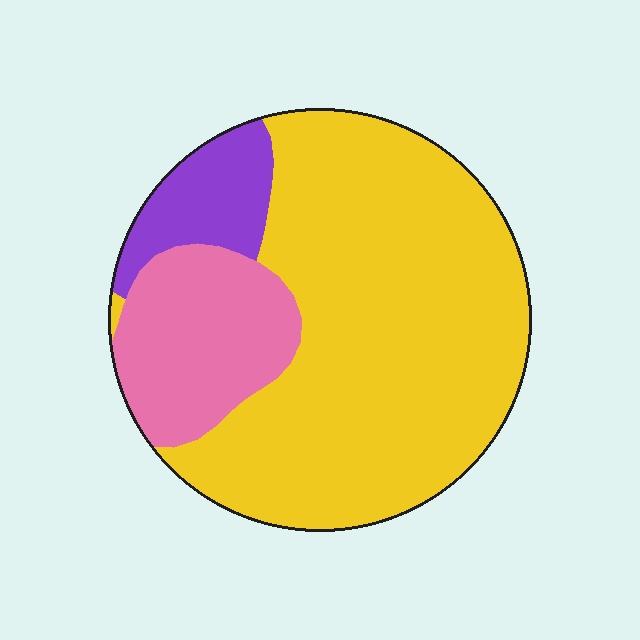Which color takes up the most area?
Yellow, at roughly 70%.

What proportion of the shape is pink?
Pink covers roughly 20% of the shape.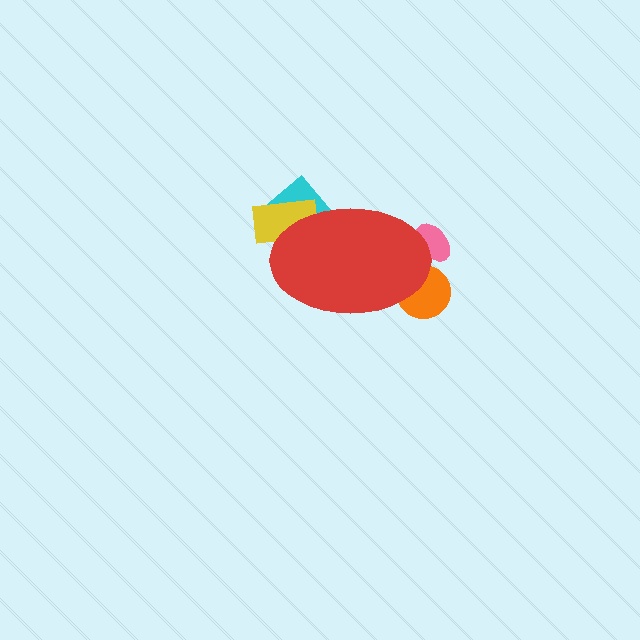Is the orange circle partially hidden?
Yes, the orange circle is partially hidden behind the red ellipse.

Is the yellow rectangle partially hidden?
Yes, the yellow rectangle is partially hidden behind the red ellipse.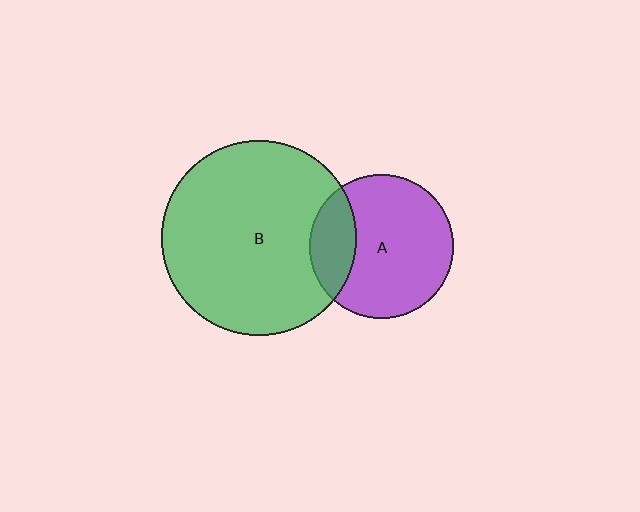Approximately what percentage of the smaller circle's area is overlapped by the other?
Approximately 20%.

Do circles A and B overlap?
Yes.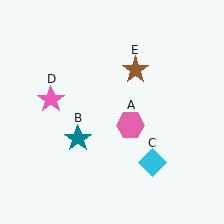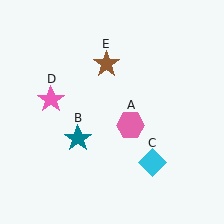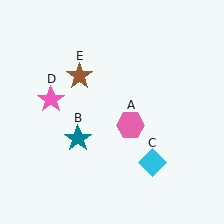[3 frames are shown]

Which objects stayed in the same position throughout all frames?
Pink hexagon (object A) and teal star (object B) and cyan diamond (object C) and pink star (object D) remained stationary.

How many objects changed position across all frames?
1 object changed position: brown star (object E).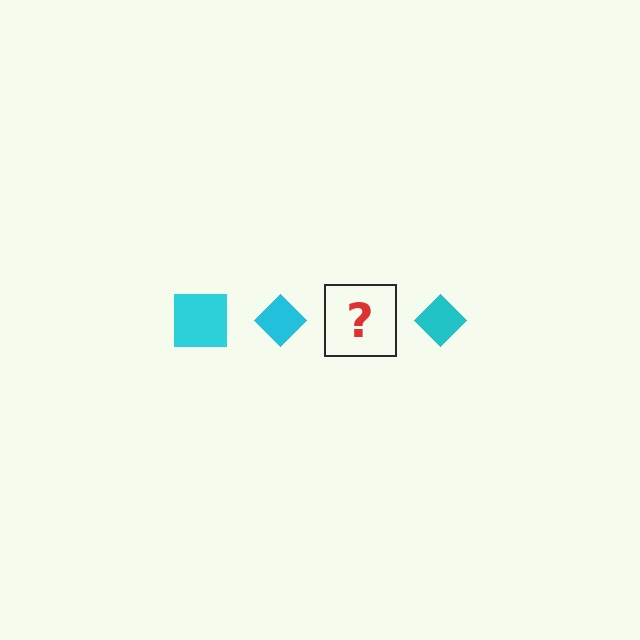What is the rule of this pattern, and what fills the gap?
The rule is that the pattern cycles through square, diamond shapes in cyan. The gap should be filled with a cyan square.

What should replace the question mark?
The question mark should be replaced with a cyan square.